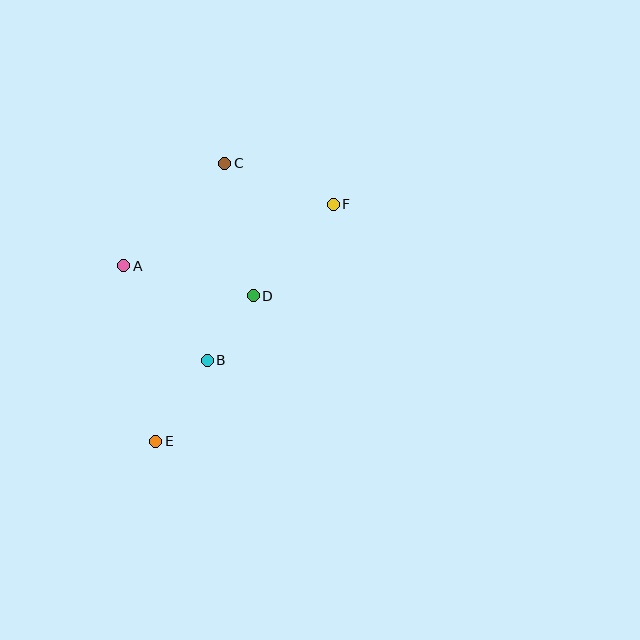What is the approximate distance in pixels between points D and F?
The distance between D and F is approximately 121 pixels.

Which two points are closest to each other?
Points B and D are closest to each other.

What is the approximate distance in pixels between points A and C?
The distance between A and C is approximately 144 pixels.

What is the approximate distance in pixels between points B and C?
The distance between B and C is approximately 198 pixels.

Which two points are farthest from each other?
Points E and F are farthest from each other.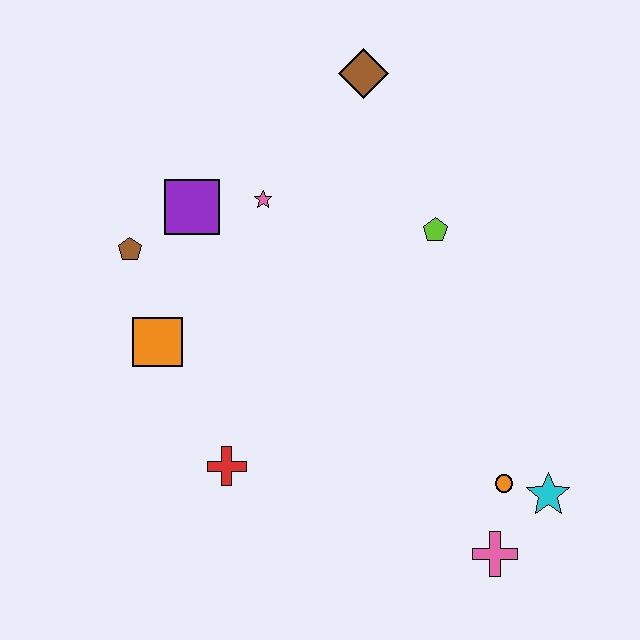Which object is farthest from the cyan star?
The brown pentagon is farthest from the cyan star.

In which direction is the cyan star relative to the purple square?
The cyan star is to the right of the purple square.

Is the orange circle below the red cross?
Yes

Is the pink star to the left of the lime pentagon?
Yes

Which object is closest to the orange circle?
The cyan star is closest to the orange circle.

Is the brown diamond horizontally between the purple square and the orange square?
No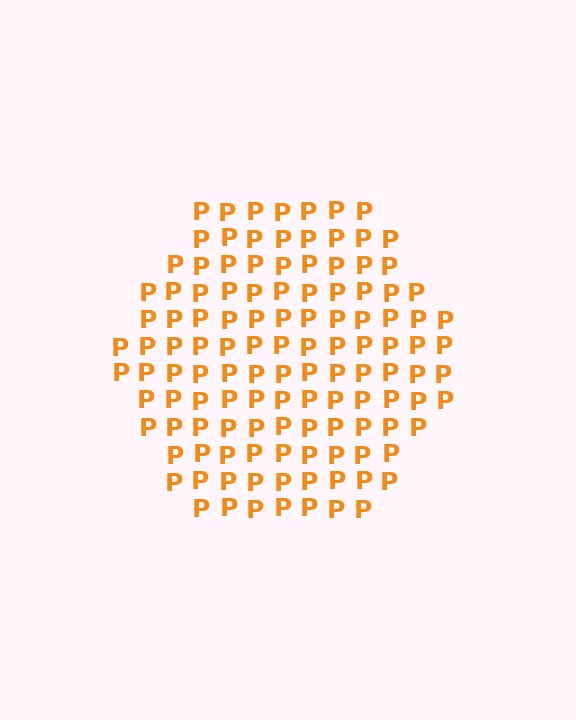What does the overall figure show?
The overall figure shows a hexagon.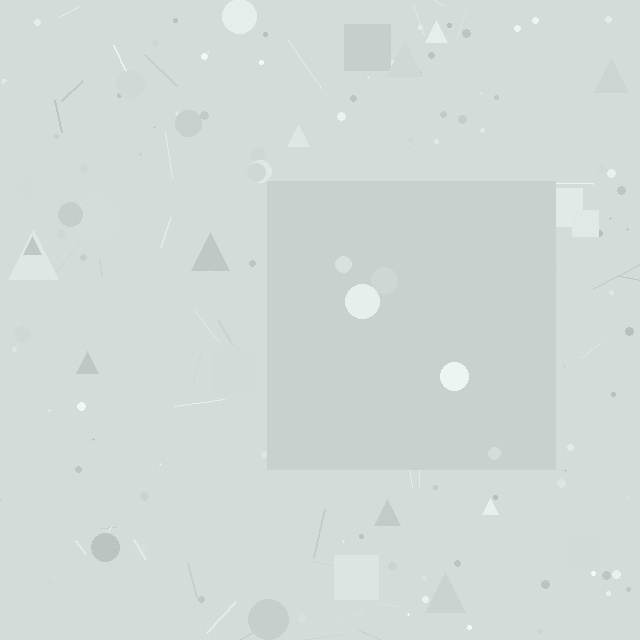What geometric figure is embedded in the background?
A square is embedded in the background.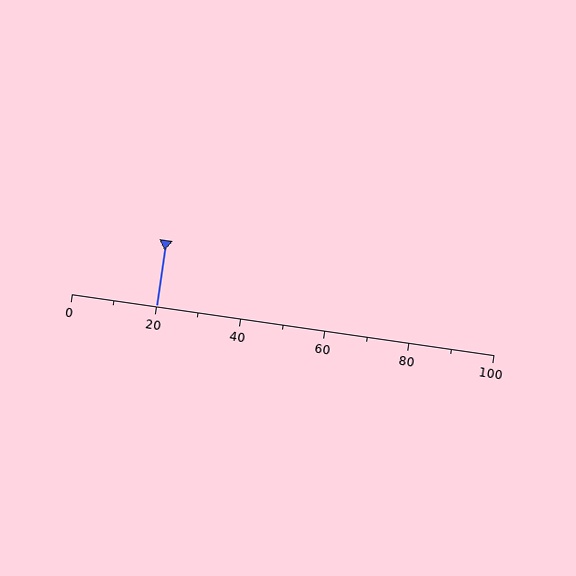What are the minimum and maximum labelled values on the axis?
The axis runs from 0 to 100.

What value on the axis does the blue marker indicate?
The marker indicates approximately 20.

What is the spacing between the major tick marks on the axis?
The major ticks are spaced 20 apart.